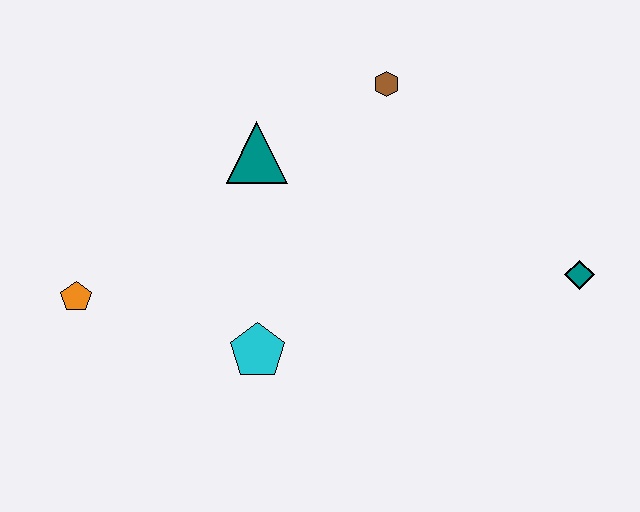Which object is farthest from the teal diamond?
The orange pentagon is farthest from the teal diamond.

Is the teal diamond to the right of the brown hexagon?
Yes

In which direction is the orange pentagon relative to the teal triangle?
The orange pentagon is to the left of the teal triangle.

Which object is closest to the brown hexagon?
The teal triangle is closest to the brown hexagon.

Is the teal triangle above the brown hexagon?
No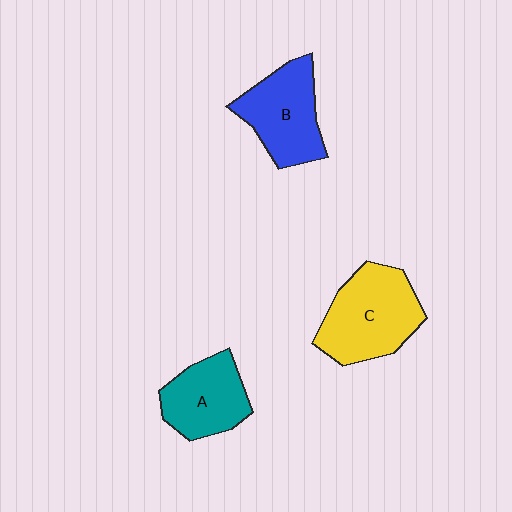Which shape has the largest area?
Shape C (yellow).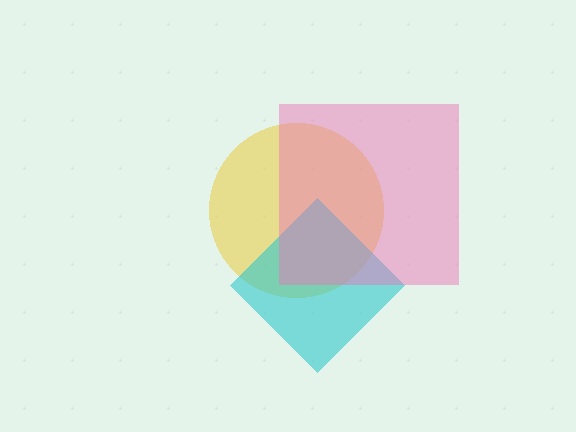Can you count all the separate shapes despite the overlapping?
Yes, there are 3 separate shapes.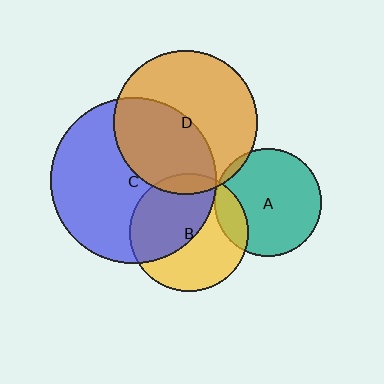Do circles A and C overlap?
Yes.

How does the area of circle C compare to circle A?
Approximately 2.4 times.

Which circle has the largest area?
Circle C (blue).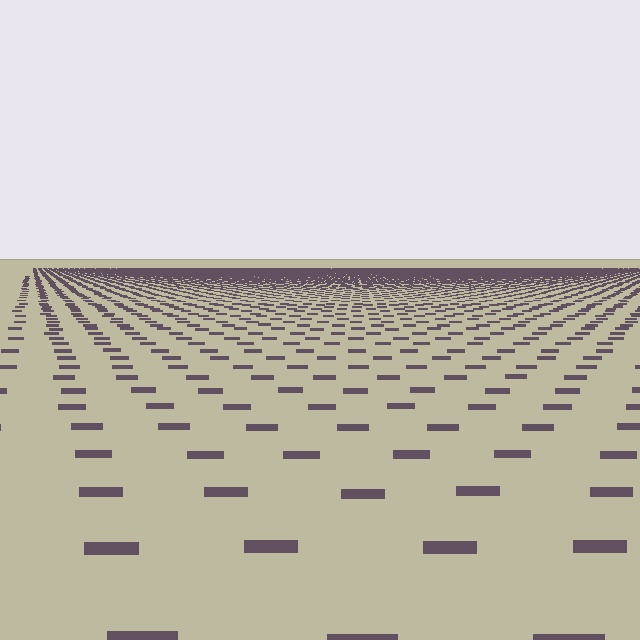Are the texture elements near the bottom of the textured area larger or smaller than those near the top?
Larger. Near the bottom, elements are closer to the viewer and appear at a bigger on-screen size.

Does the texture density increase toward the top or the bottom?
Density increases toward the top.